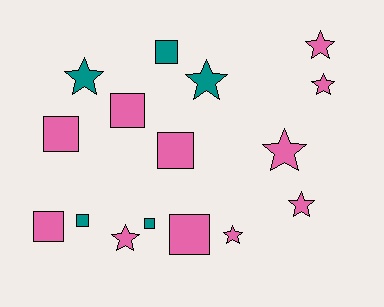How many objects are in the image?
There are 16 objects.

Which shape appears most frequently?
Square, with 8 objects.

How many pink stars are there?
There are 6 pink stars.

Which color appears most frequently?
Pink, with 11 objects.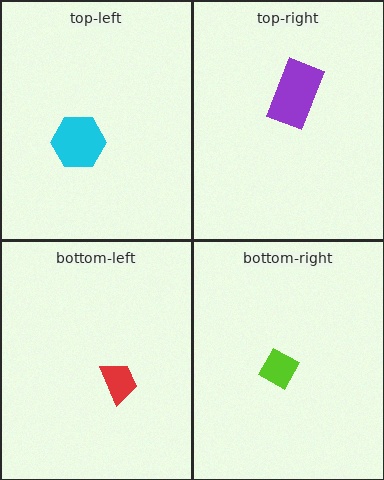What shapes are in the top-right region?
The purple rectangle.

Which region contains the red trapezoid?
The bottom-left region.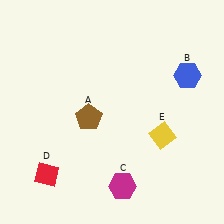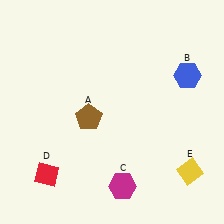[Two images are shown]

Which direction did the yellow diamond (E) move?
The yellow diamond (E) moved down.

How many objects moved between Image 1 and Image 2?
1 object moved between the two images.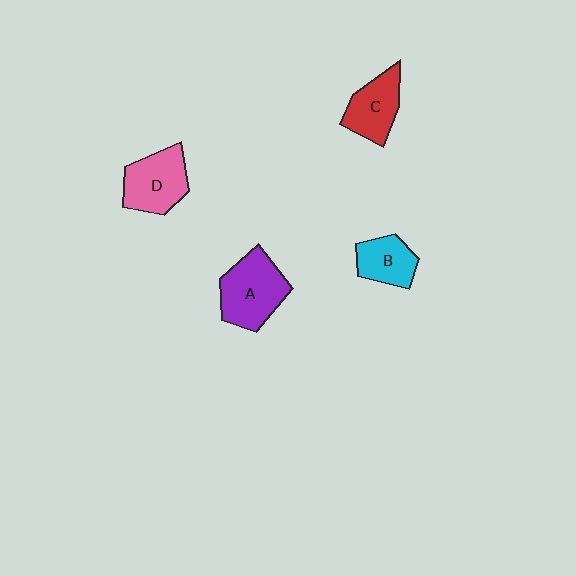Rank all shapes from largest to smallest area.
From largest to smallest: A (purple), D (pink), C (red), B (cyan).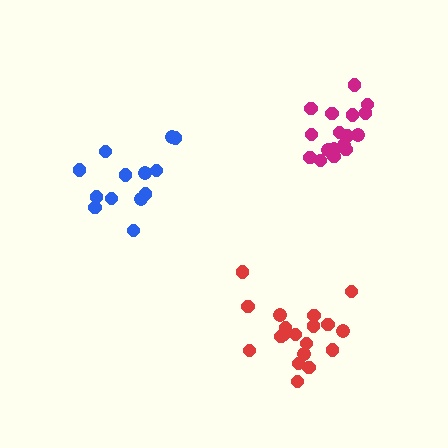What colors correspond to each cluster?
The clusters are colored: blue, magenta, red.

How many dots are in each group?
Group 1: 13 dots, Group 2: 17 dots, Group 3: 19 dots (49 total).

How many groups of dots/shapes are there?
There are 3 groups.